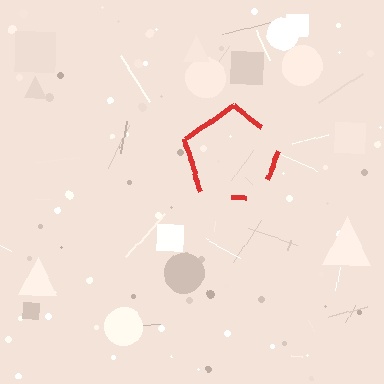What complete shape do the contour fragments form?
The contour fragments form a pentagon.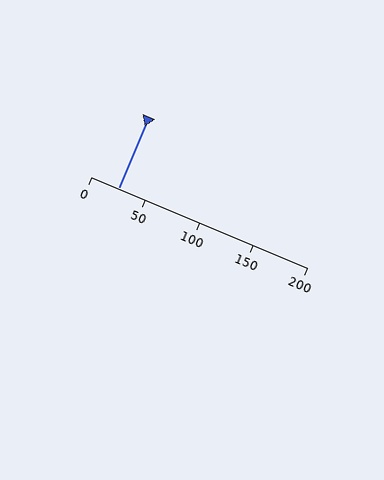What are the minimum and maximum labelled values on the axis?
The axis runs from 0 to 200.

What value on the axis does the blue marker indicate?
The marker indicates approximately 25.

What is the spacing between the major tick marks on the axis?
The major ticks are spaced 50 apart.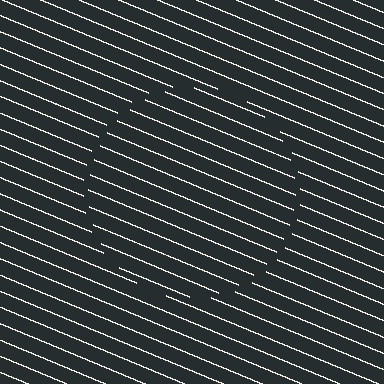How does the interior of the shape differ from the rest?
The interior of the shape contains the same grating, shifted by half a period — the contour is defined by the phase discontinuity where line-ends from the inner and outer gratings abut.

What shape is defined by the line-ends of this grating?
An illusory circle. The interior of the shape contains the same grating, shifted by half a period — the contour is defined by the phase discontinuity where line-ends from the inner and outer gratings abut.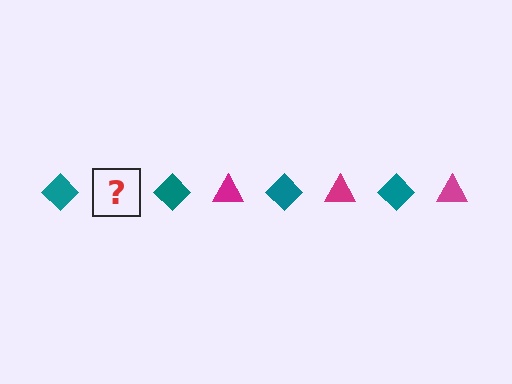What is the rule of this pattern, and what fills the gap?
The rule is that the pattern alternates between teal diamond and magenta triangle. The gap should be filled with a magenta triangle.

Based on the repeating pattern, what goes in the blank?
The blank should be a magenta triangle.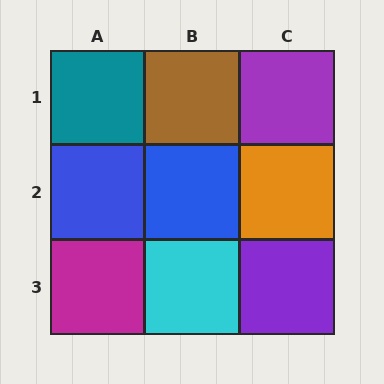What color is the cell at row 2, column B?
Blue.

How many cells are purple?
2 cells are purple.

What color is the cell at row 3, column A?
Magenta.